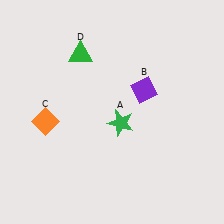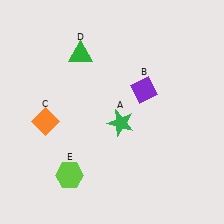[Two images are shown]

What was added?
A lime hexagon (E) was added in Image 2.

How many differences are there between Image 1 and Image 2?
There is 1 difference between the two images.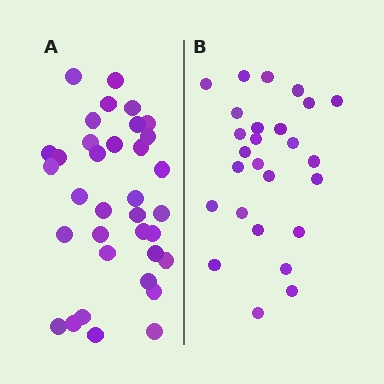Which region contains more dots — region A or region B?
Region A (the left region) has more dots.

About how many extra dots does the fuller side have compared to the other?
Region A has roughly 8 or so more dots than region B.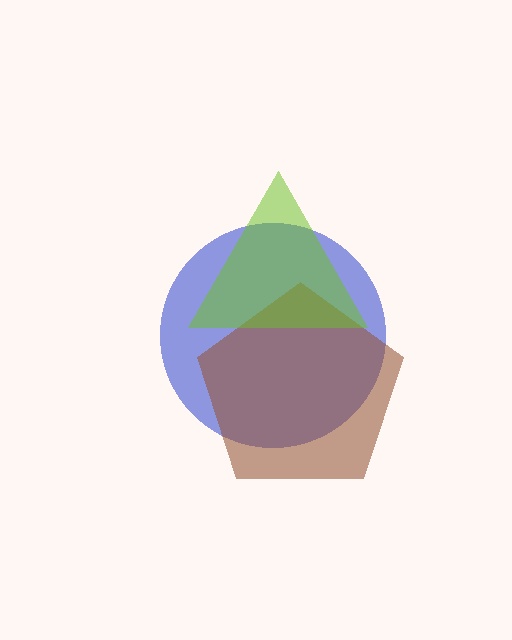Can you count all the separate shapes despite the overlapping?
Yes, there are 3 separate shapes.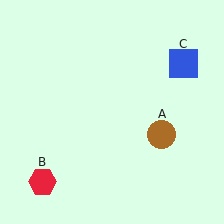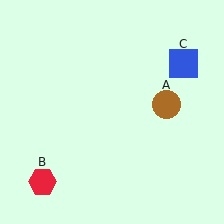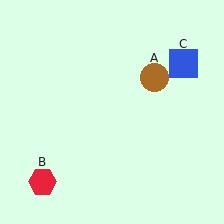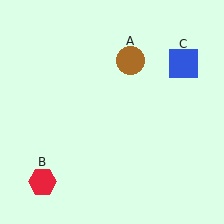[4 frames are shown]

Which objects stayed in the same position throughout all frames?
Red hexagon (object B) and blue square (object C) remained stationary.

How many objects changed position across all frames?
1 object changed position: brown circle (object A).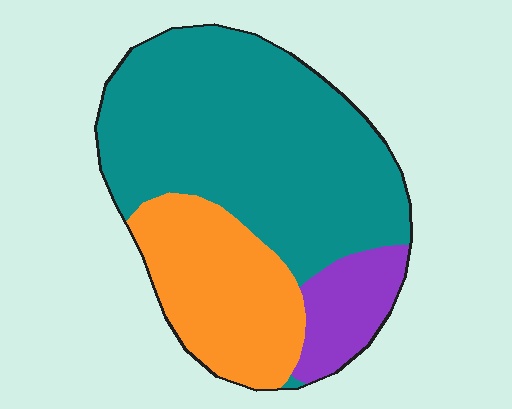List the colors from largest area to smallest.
From largest to smallest: teal, orange, purple.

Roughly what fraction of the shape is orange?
Orange covers roughly 25% of the shape.